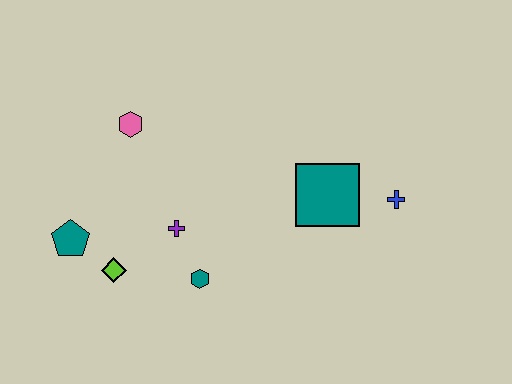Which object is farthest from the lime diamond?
The blue cross is farthest from the lime diamond.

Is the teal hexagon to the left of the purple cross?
No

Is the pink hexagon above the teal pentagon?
Yes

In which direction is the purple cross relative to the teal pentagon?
The purple cross is to the right of the teal pentagon.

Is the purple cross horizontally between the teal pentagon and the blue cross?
Yes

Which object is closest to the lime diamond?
The teal pentagon is closest to the lime diamond.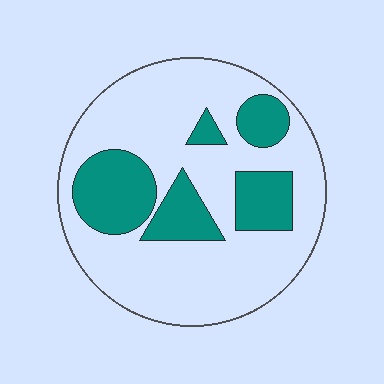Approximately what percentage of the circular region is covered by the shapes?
Approximately 25%.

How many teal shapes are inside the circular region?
5.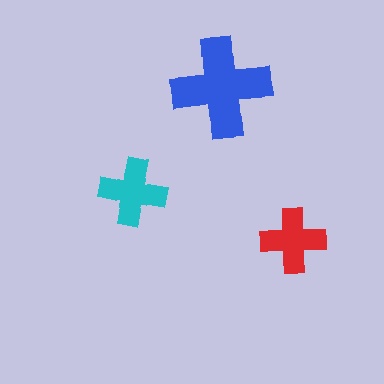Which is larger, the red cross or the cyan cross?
The cyan one.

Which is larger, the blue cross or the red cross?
The blue one.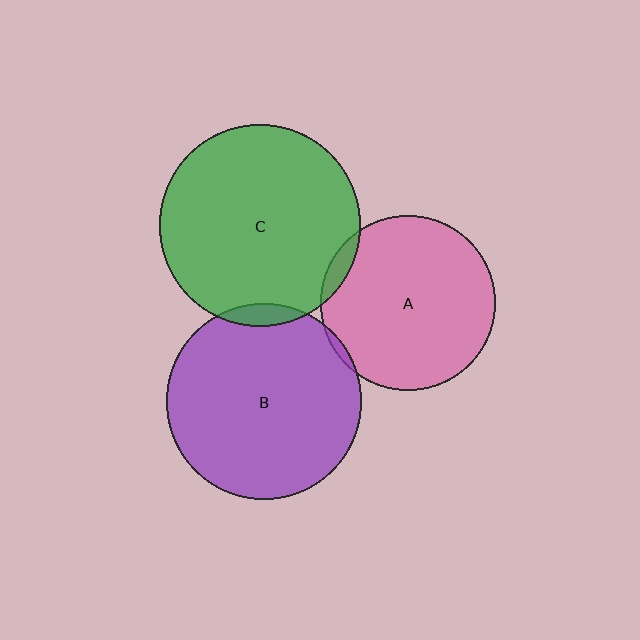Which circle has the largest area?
Circle C (green).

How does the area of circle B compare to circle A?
Approximately 1.3 times.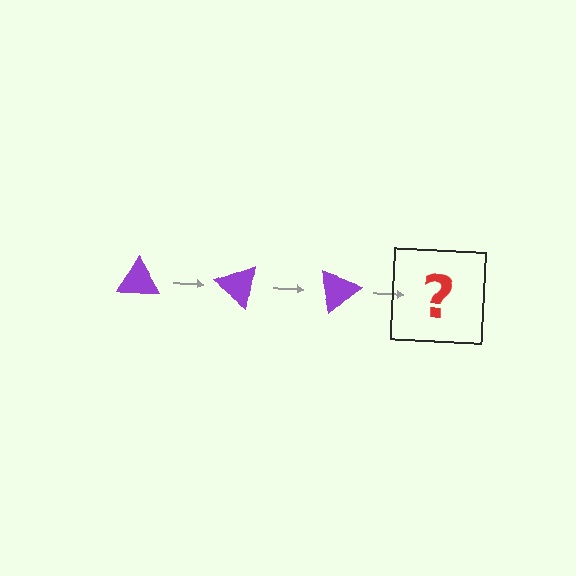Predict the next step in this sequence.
The next step is a purple triangle rotated 120 degrees.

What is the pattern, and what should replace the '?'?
The pattern is that the triangle rotates 40 degrees each step. The '?' should be a purple triangle rotated 120 degrees.